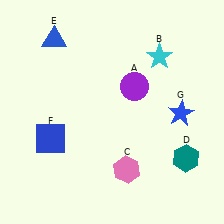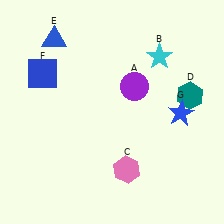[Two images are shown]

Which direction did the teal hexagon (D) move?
The teal hexagon (D) moved up.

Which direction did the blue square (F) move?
The blue square (F) moved up.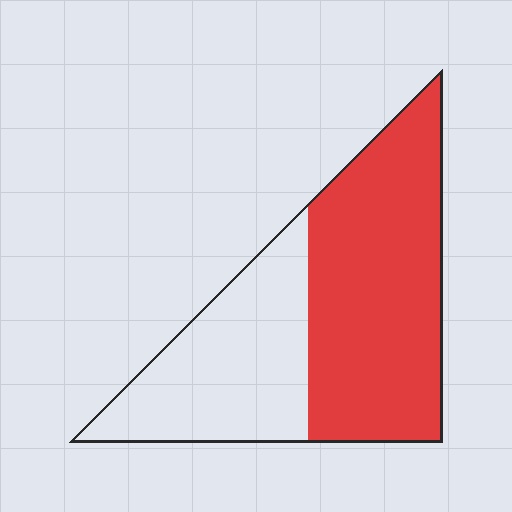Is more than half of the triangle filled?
Yes.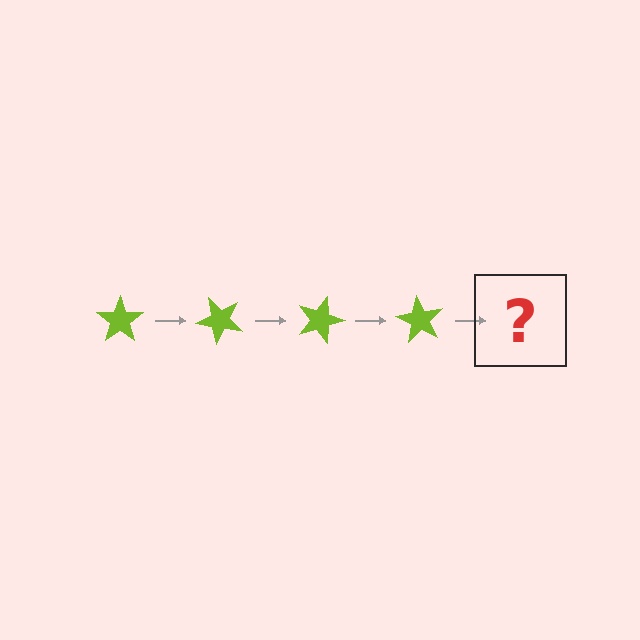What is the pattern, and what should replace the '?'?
The pattern is that the star rotates 45 degrees each step. The '?' should be a lime star rotated 180 degrees.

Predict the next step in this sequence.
The next step is a lime star rotated 180 degrees.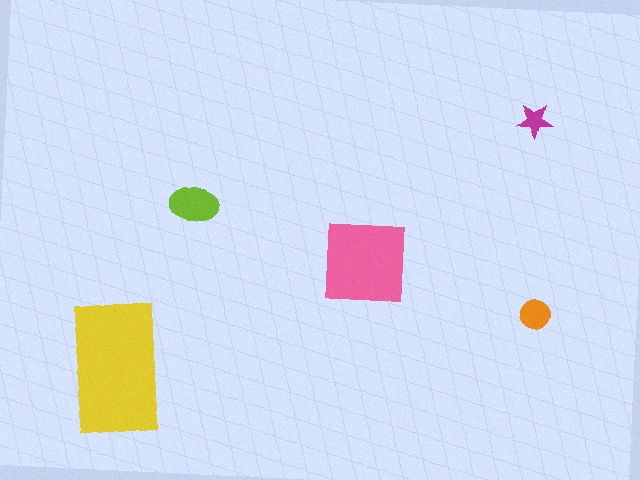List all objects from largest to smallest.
The yellow rectangle, the pink square, the lime ellipse, the orange circle, the magenta star.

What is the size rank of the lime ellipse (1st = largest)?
3rd.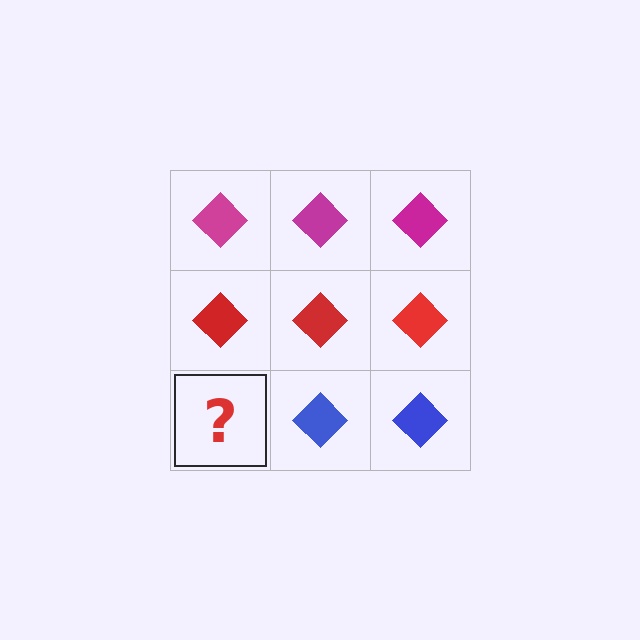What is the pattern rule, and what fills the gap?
The rule is that each row has a consistent color. The gap should be filled with a blue diamond.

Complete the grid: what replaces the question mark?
The question mark should be replaced with a blue diamond.